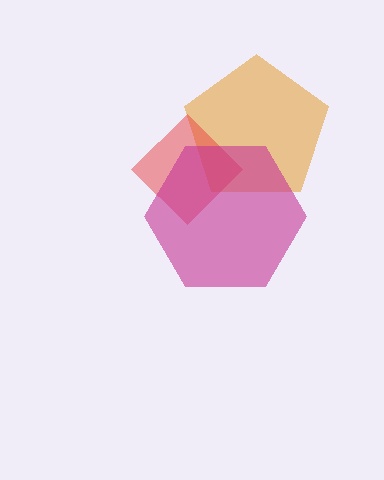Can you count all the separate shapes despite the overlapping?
Yes, there are 3 separate shapes.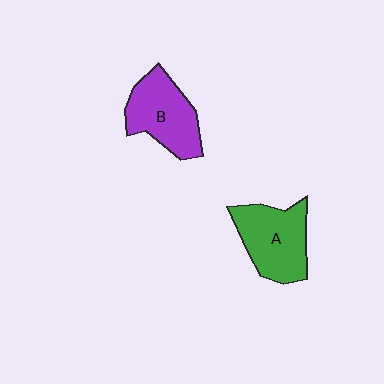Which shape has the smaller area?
Shape B (purple).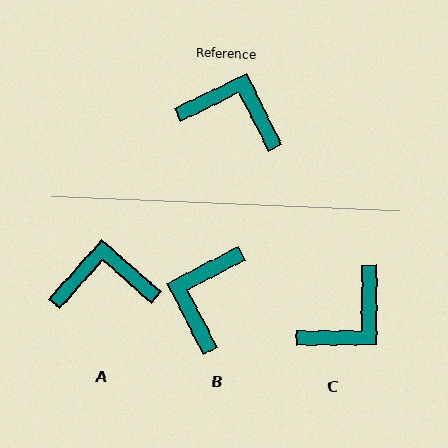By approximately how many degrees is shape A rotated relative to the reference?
Approximately 22 degrees counter-clockwise.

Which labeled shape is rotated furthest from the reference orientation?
C, about 116 degrees away.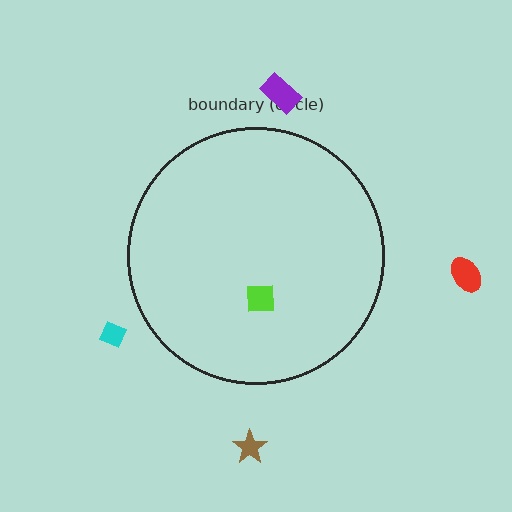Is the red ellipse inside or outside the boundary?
Outside.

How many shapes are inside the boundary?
1 inside, 4 outside.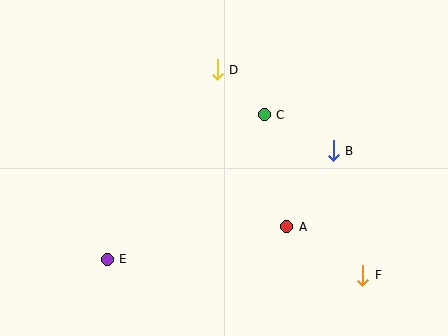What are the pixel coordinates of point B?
Point B is at (333, 151).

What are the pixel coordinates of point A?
Point A is at (287, 227).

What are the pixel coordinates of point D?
Point D is at (217, 70).